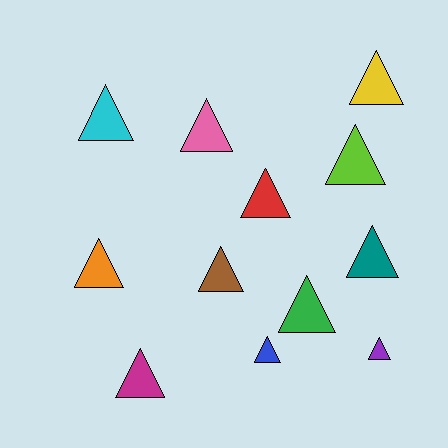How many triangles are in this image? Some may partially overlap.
There are 12 triangles.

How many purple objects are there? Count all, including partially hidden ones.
There is 1 purple object.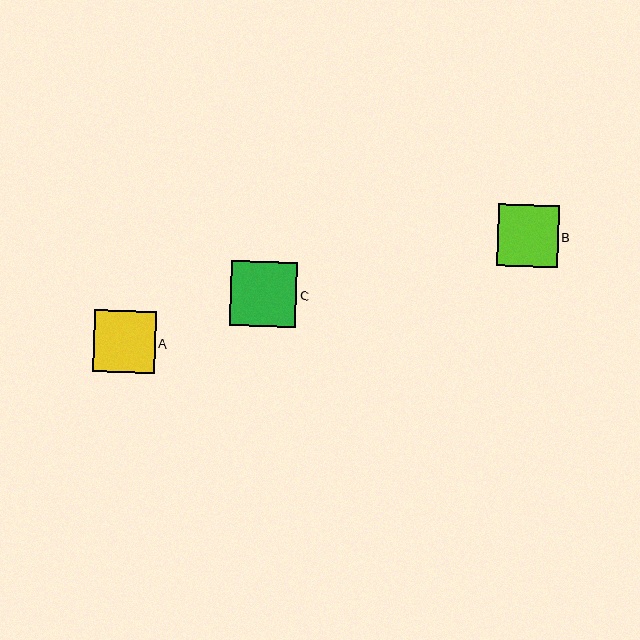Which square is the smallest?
Square B is the smallest with a size of approximately 61 pixels.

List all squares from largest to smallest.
From largest to smallest: C, A, B.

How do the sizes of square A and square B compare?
Square A and square B are approximately the same size.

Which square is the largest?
Square C is the largest with a size of approximately 66 pixels.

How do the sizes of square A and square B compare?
Square A and square B are approximately the same size.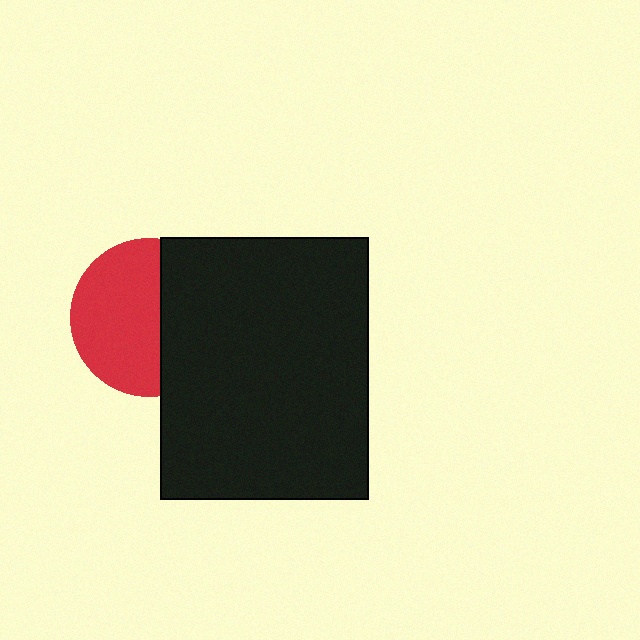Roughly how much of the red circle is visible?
About half of it is visible (roughly 58%).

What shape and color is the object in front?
The object in front is a black rectangle.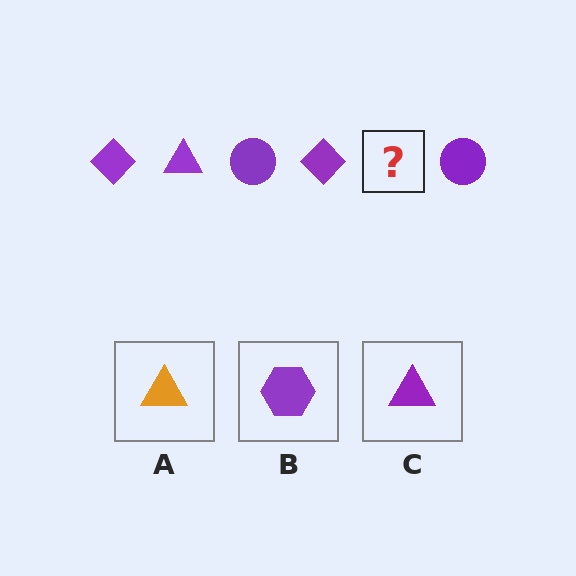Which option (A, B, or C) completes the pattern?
C.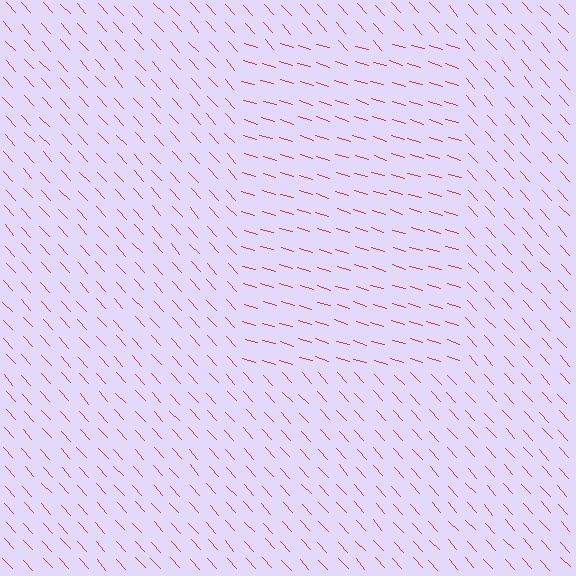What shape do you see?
I see a rectangle.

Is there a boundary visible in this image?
Yes, there is a texture boundary formed by a change in line orientation.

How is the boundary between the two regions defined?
The boundary is defined purely by a change in line orientation (approximately 31 degrees difference). All lines are the same color and thickness.